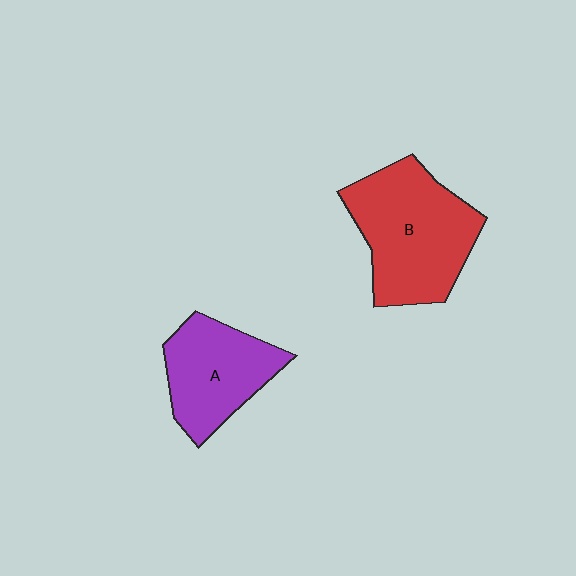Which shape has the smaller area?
Shape A (purple).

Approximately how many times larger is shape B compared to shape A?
Approximately 1.4 times.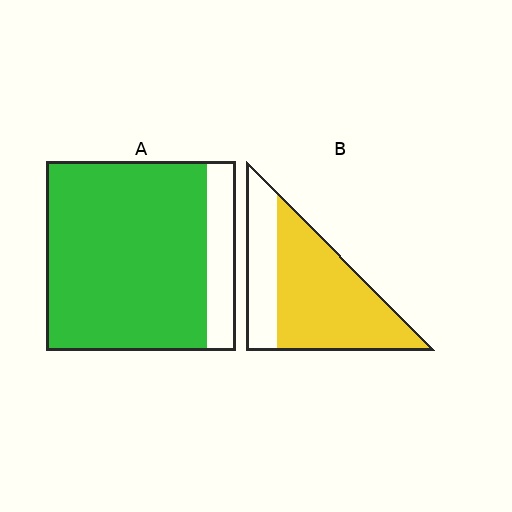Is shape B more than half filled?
Yes.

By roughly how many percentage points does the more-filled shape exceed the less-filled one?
By roughly 15 percentage points (A over B).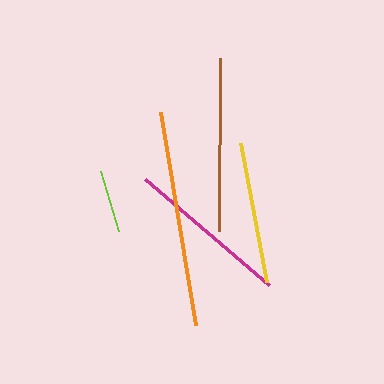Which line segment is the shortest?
The lime line is the shortest at approximately 62 pixels.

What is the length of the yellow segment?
The yellow segment is approximately 142 pixels long.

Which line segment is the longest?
The orange line is the longest at approximately 216 pixels.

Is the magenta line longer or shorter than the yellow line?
The magenta line is longer than the yellow line.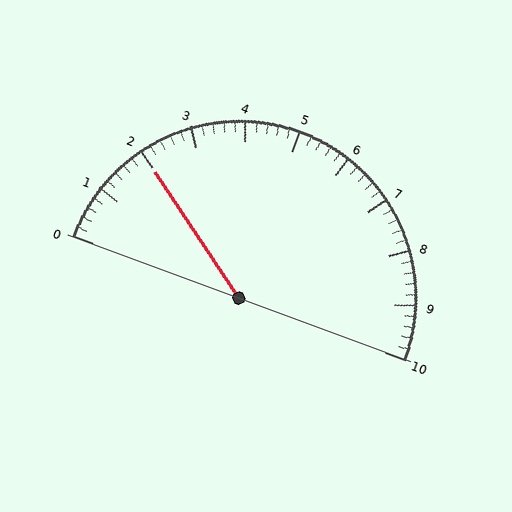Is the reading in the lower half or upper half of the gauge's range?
The reading is in the lower half of the range (0 to 10).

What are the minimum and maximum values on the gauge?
The gauge ranges from 0 to 10.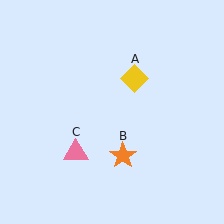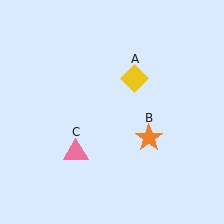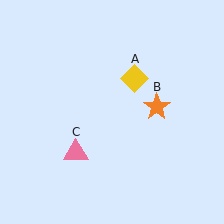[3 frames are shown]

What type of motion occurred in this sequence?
The orange star (object B) rotated counterclockwise around the center of the scene.